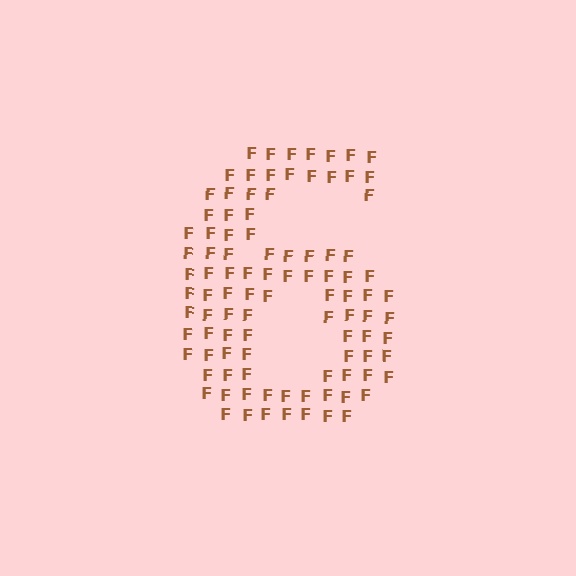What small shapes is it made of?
It is made of small letter F's.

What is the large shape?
The large shape is the digit 6.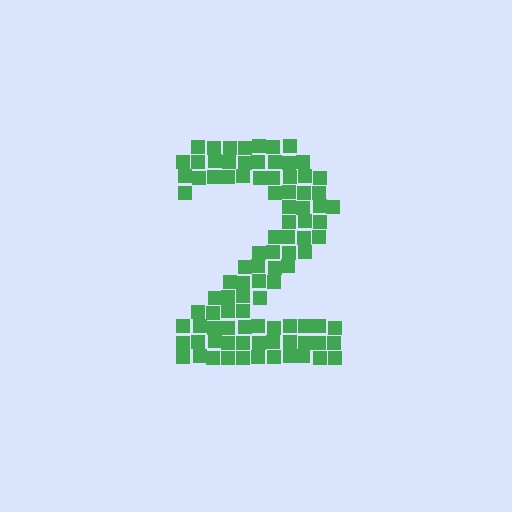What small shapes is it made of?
It is made of small squares.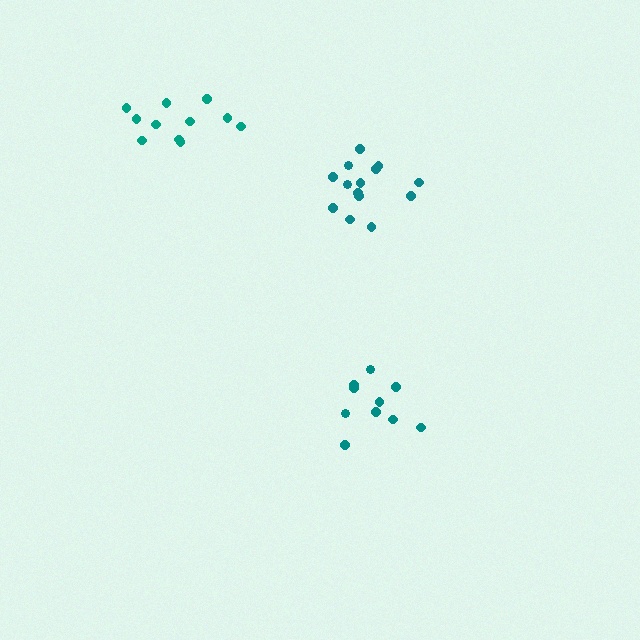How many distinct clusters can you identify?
There are 3 distinct clusters.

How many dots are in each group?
Group 1: 11 dots, Group 2: 14 dots, Group 3: 10 dots (35 total).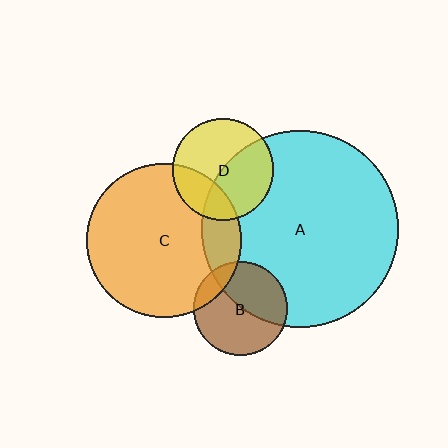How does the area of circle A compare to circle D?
Approximately 3.7 times.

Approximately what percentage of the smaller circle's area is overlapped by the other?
Approximately 45%.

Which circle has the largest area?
Circle A (cyan).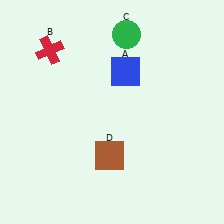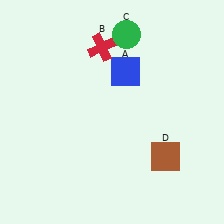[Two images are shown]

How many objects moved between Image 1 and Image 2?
2 objects moved between the two images.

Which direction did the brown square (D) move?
The brown square (D) moved right.